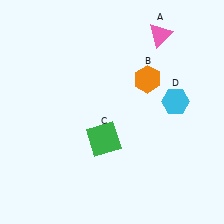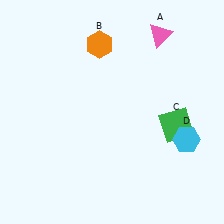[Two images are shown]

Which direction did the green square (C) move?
The green square (C) moved right.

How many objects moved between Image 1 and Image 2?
3 objects moved between the two images.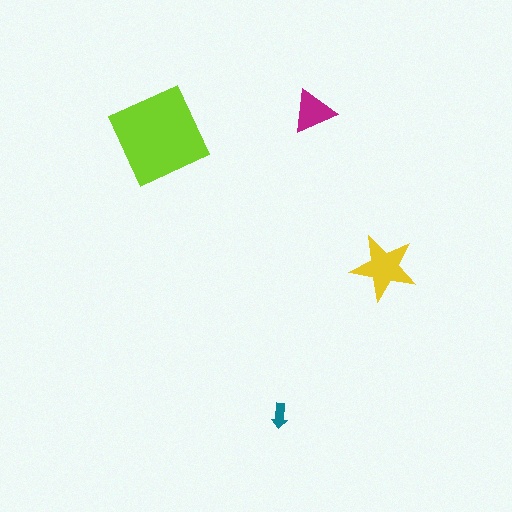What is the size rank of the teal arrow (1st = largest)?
4th.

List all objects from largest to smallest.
The lime diamond, the yellow star, the magenta triangle, the teal arrow.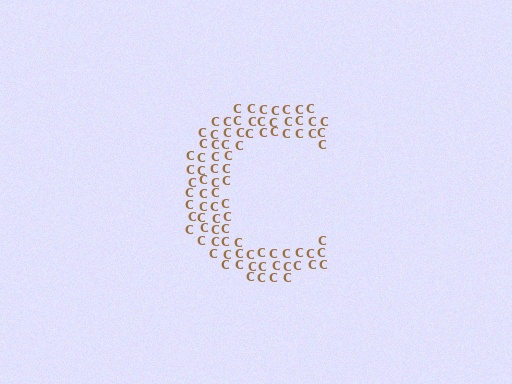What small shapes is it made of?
It is made of small letter C's.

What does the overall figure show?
The overall figure shows the letter C.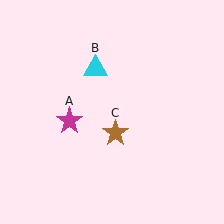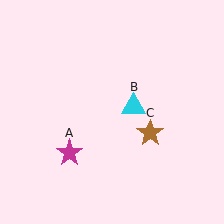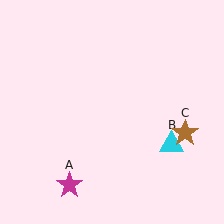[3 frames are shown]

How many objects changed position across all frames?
3 objects changed position: magenta star (object A), cyan triangle (object B), brown star (object C).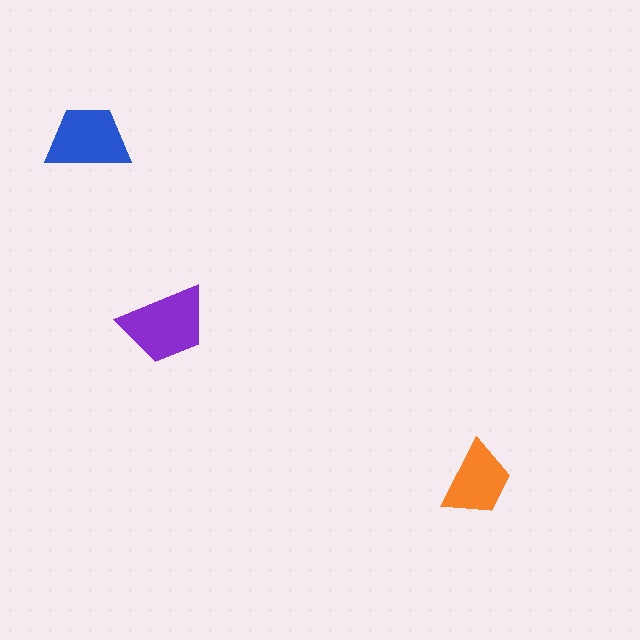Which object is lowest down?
The orange trapezoid is bottommost.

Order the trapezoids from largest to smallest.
the purple one, the blue one, the orange one.